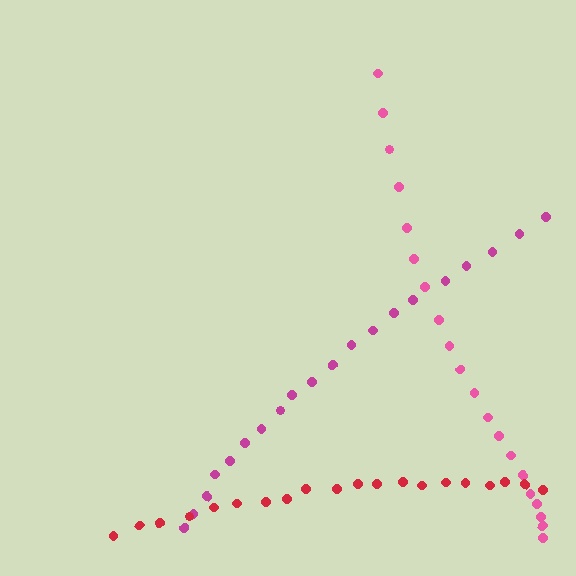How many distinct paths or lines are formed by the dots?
There are 3 distinct paths.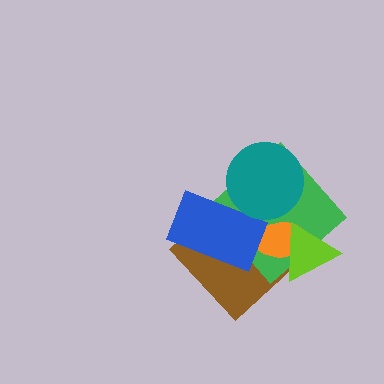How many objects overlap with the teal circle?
3 objects overlap with the teal circle.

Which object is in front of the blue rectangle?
The teal circle is in front of the blue rectangle.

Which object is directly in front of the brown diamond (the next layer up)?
The green diamond is directly in front of the brown diamond.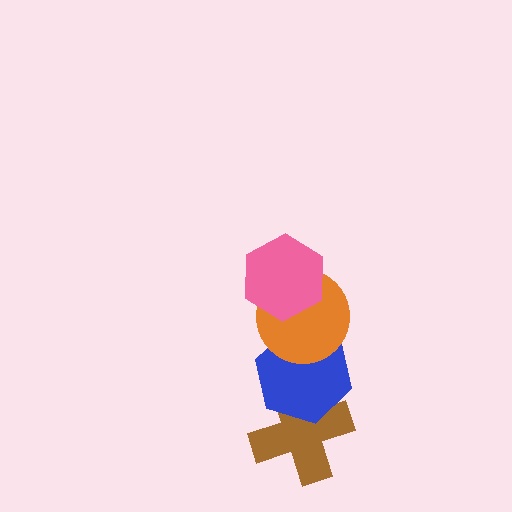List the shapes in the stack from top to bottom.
From top to bottom: the pink hexagon, the orange circle, the blue hexagon, the brown cross.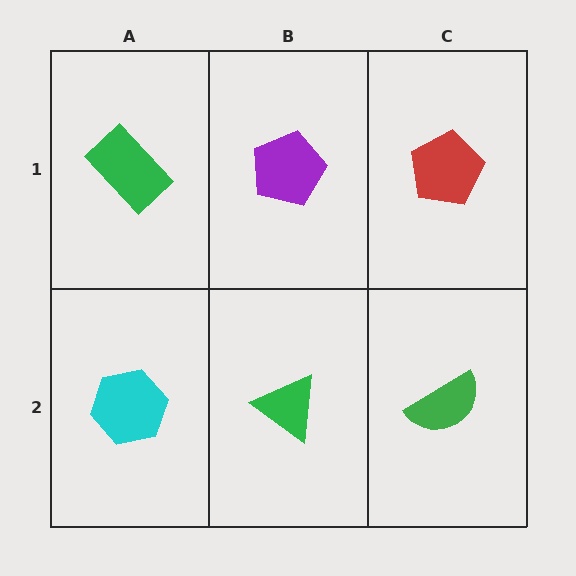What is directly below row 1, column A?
A cyan hexagon.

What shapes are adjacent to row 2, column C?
A red pentagon (row 1, column C), a green triangle (row 2, column B).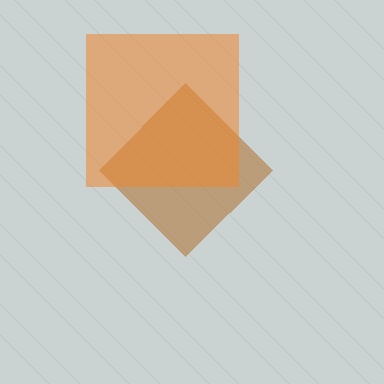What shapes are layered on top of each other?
The layered shapes are: a brown diamond, an orange square.